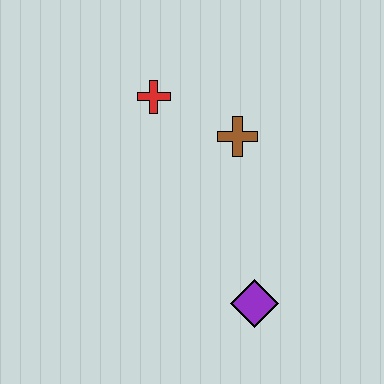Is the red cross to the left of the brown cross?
Yes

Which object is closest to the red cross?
The brown cross is closest to the red cross.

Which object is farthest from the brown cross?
The purple diamond is farthest from the brown cross.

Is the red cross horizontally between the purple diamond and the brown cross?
No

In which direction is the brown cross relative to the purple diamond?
The brown cross is above the purple diamond.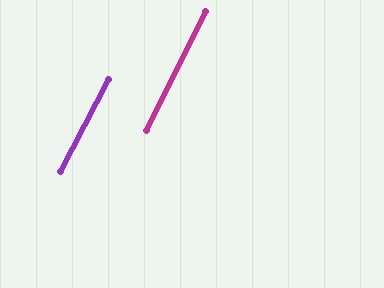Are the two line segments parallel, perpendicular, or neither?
Parallel — their directions differ by only 1.0°.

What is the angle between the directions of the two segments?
Approximately 1 degree.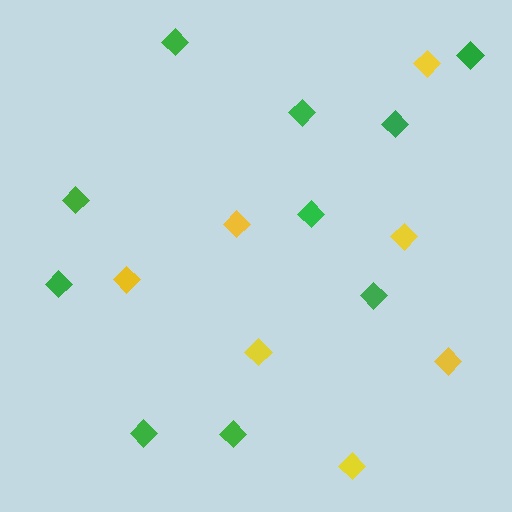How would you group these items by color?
There are 2 groups: one group of yellow diamonds (7) and one group of green diamonds (10).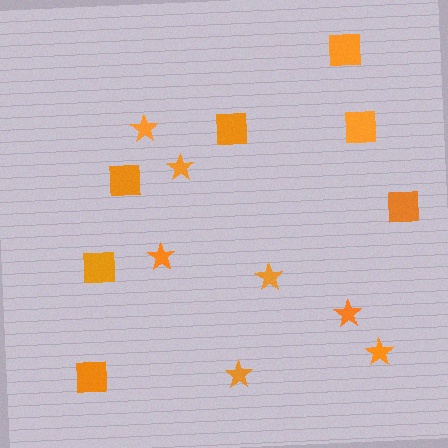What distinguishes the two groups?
There are 2 groups: one group of stars (7) and one group of squares (7).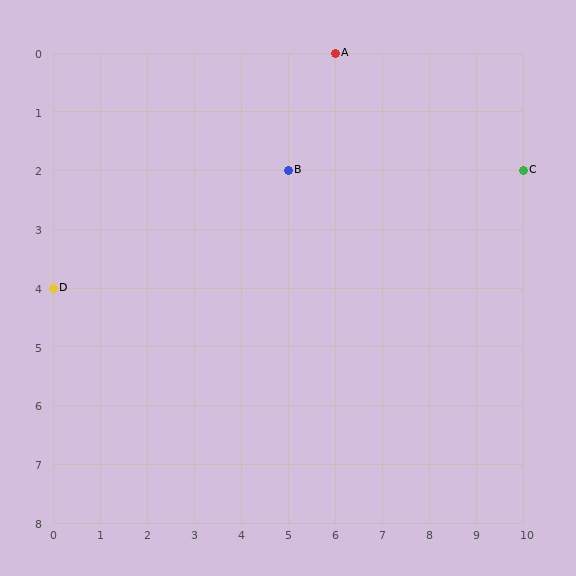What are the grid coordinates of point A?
Point A is at grid coordinates (6, 0).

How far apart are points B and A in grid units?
Points B and A are 1 column and 2 rows apart (about 2.2 grid units diagonally).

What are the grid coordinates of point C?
Point C is at grid coordinates (10, 2).